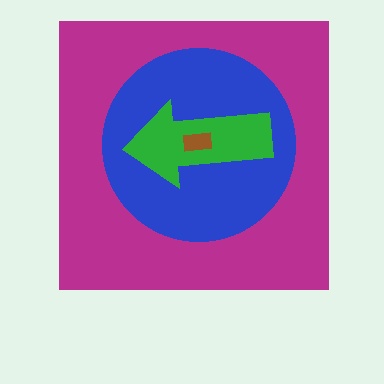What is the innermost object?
The brown rectangle.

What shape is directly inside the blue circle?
The green arrow.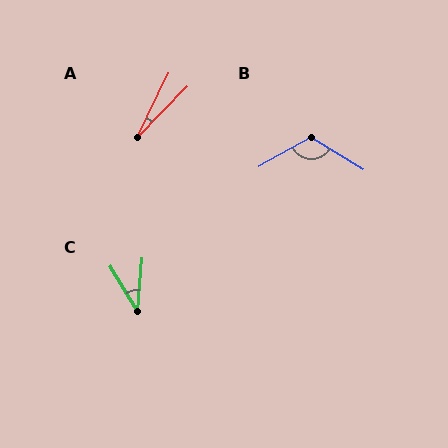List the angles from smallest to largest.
A (18°), C (36°), B (119°).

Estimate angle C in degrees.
Approximately 36 degrees.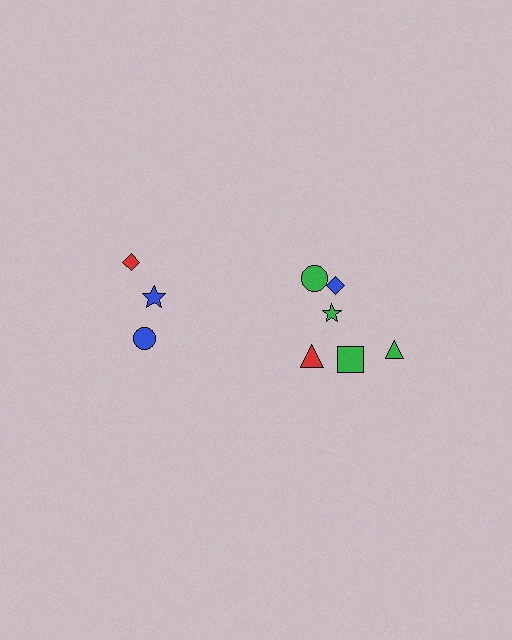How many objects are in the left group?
There are 3 objects.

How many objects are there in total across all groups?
There are 9 objects.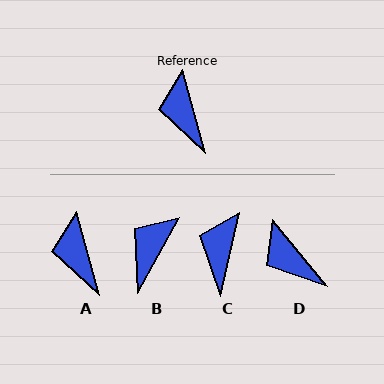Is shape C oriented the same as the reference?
No, it is off by about 29 degrees.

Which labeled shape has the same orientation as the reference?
A.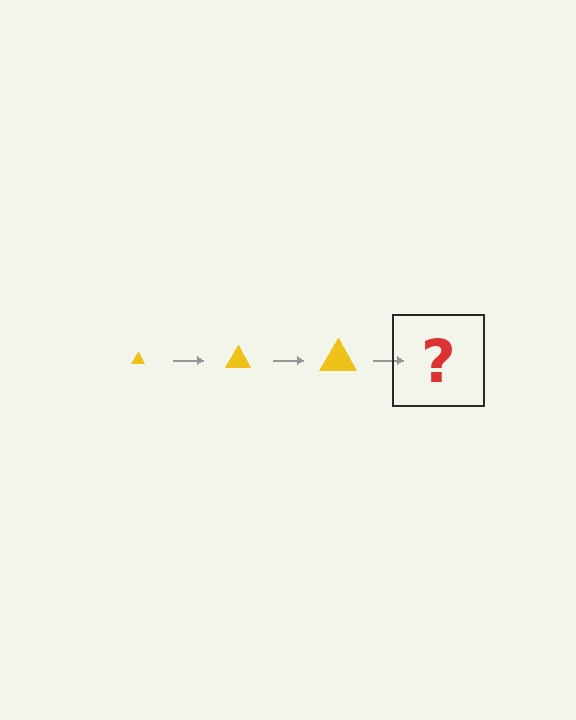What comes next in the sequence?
The next element should be a yellow triangle, larger than the previous one.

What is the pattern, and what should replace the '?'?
The pattern is that the triangle gets progressively larger each step. The '?' should be a yellow triangle, larger than the previous one.